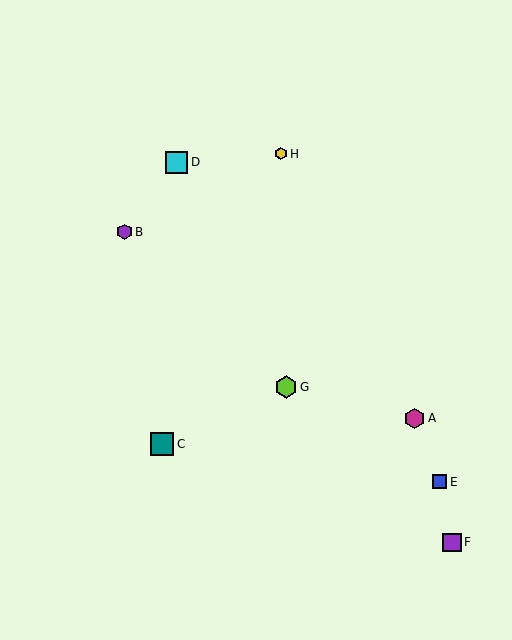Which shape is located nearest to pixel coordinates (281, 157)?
The yellow hexagon (labeled H) at (281, 154) is nearest to that location.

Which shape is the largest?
The teal square (labeled C) is the largest.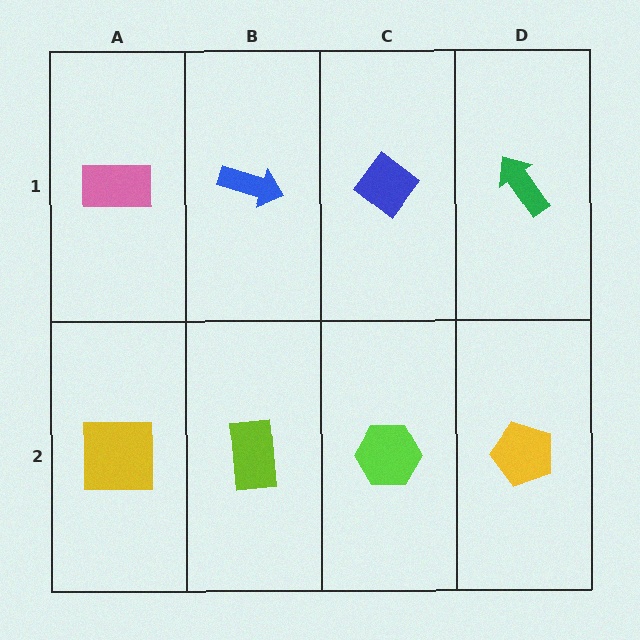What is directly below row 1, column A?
A yellow square.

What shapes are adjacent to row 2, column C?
A blue diamond (row 1, column C), a lime rectangle (row 2, column B), a yellow pentagon (row 2, column D).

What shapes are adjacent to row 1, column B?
A lime rectangle (row 2, column B), a pink rectangle (row 1, column A), a blue diamond (row 1, column C).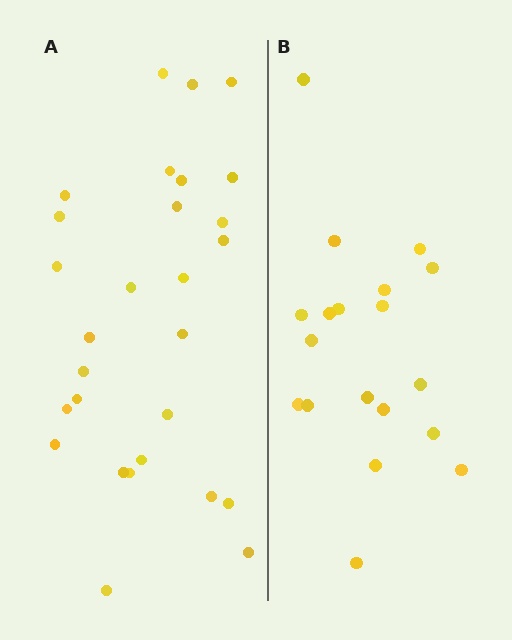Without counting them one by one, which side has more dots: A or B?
Region A (the left region) has more dots.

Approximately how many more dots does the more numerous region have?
Region A has roughly 8 or so more dots than region B.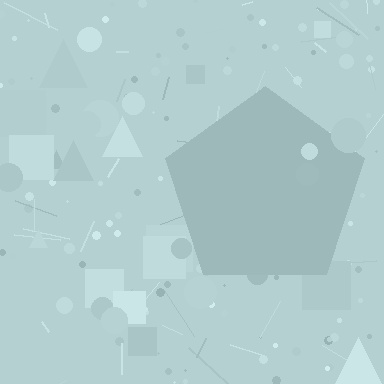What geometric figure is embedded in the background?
A pentagon is embedded in the background.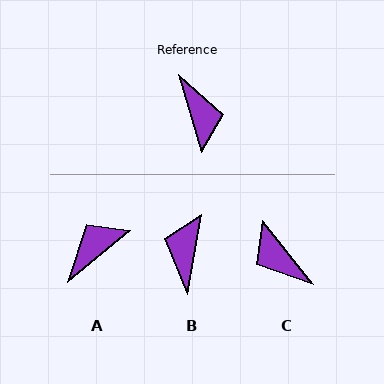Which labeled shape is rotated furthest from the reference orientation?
C, about 158 degrees away.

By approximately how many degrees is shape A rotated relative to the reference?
Approximately 113 degrees counter-clockwise.